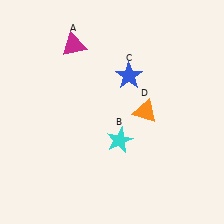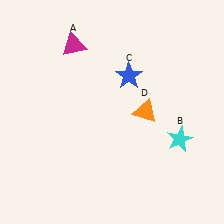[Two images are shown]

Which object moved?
The cyan star (B) moved right.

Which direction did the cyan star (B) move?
The cyan star (B) moved right.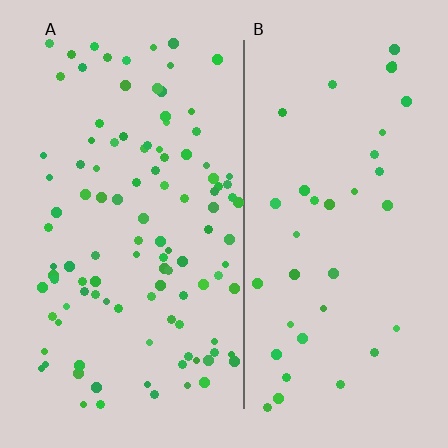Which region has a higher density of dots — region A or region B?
A (the left).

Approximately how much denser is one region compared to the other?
Approximately 2.9× — region A over region B.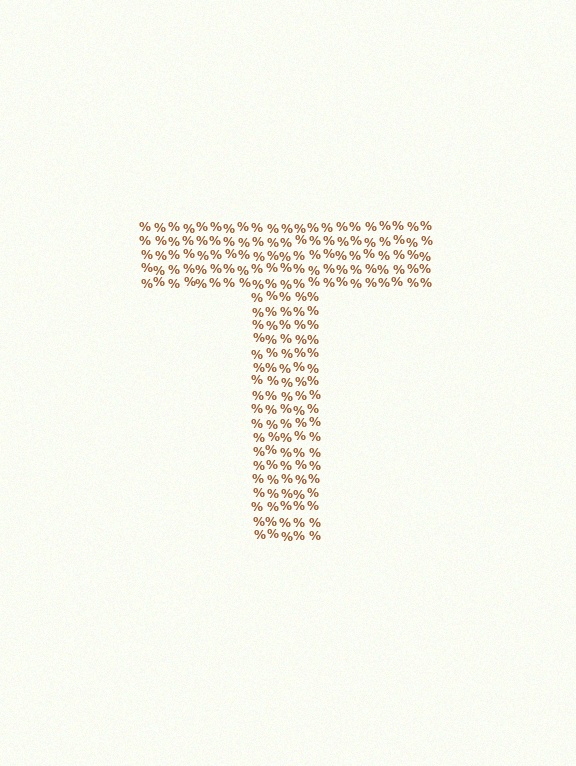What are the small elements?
The small elements are percent signs.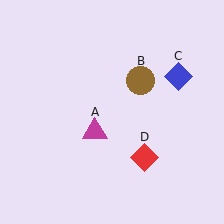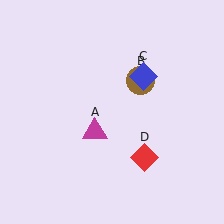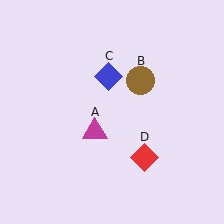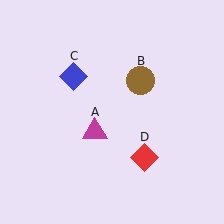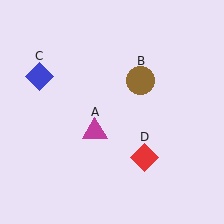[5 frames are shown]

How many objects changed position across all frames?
1 object changed position: blue diamond (object C).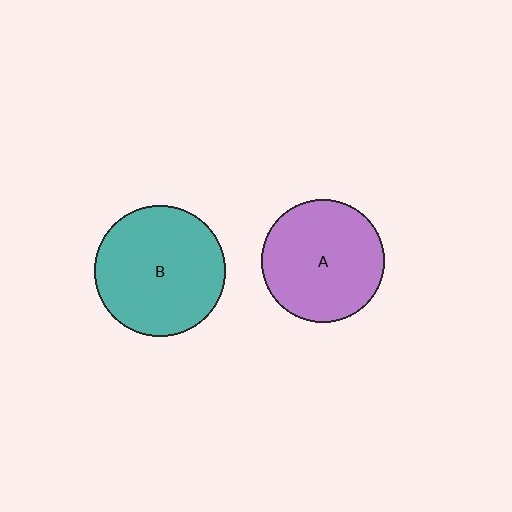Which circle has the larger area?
Circle B (teal).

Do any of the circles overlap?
No, none of the circles overlap.